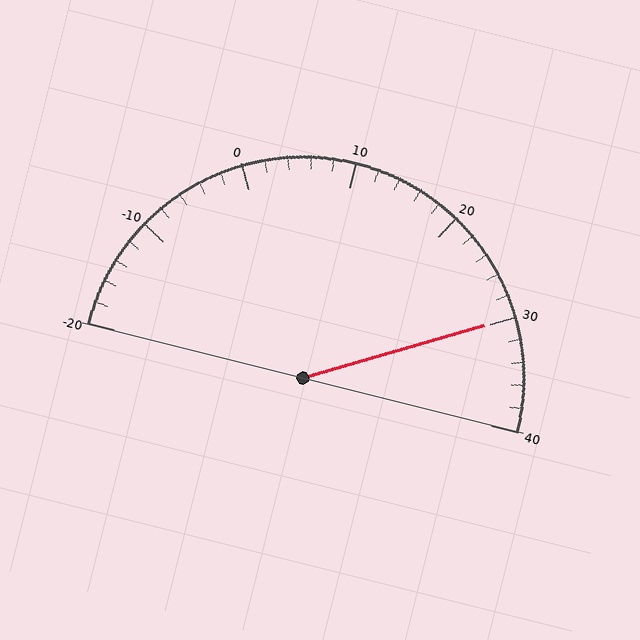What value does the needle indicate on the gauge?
The needle indicates approximately 30.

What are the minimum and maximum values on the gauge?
The gauge ranges from -20 to 40.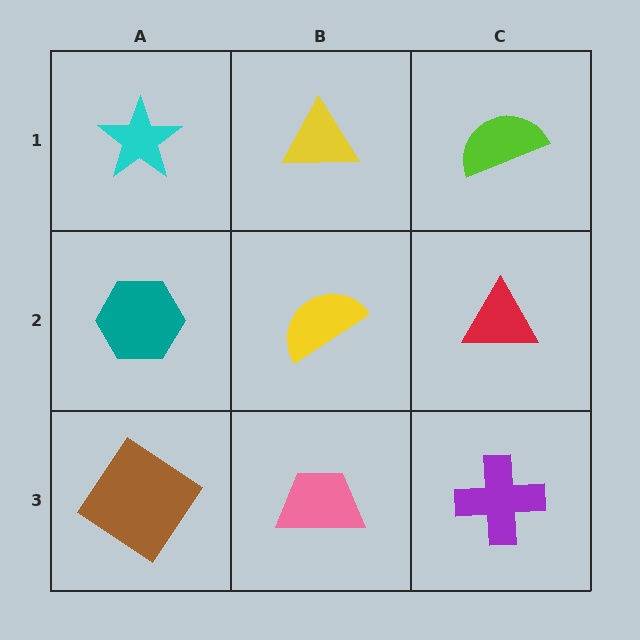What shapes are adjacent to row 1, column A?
A teal hexagon (row 2, column A), a yellow triangle (row 1, column B).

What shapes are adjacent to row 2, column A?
A cyan star (row 1, column A), a brown diamond (row 3, column A), a yellow semicircle (row 2, column B).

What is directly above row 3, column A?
A teal hexagon.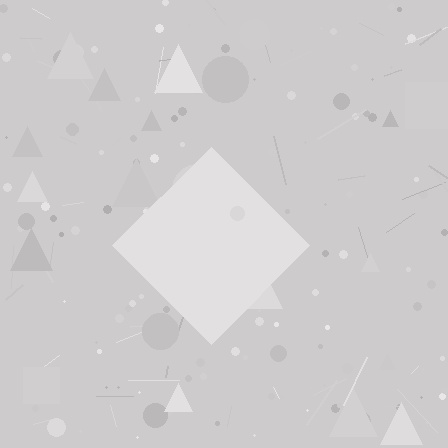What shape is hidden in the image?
A diamond is hidden in the image.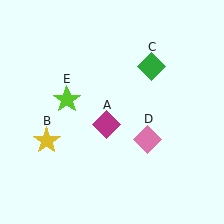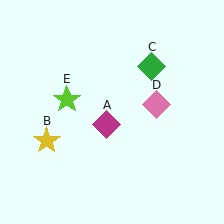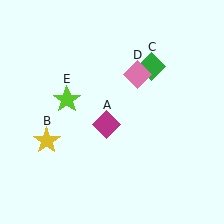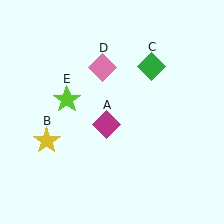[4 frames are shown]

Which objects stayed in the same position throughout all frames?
Magenta diamond (object A) and yellow star (object B) and green diamond (object C) and lime star (object E) remained stationary.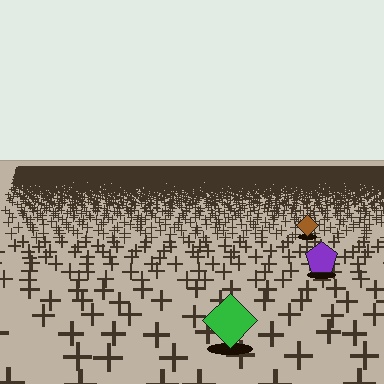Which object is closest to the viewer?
The green diamond is closest. The texture marks near it are larger and more spread out.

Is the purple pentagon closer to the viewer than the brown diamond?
Yes. The purple pentagon is closer — you can tell from the texture gradient: the ground texture is coarser near it.